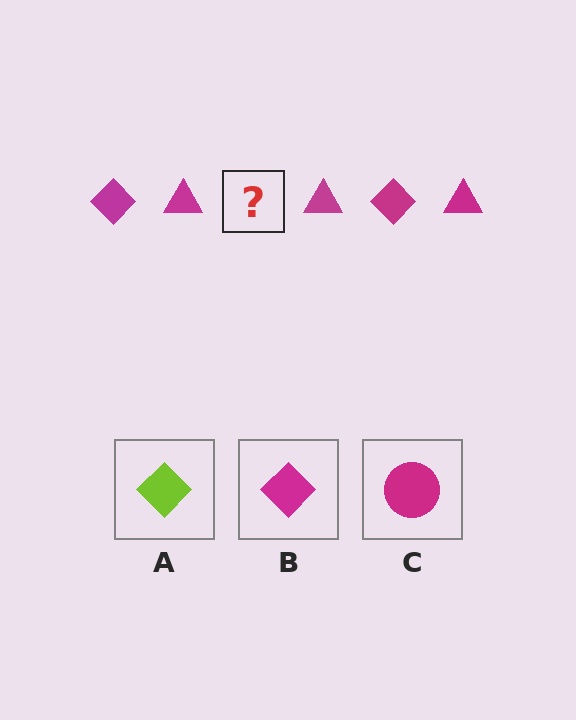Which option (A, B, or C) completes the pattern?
B.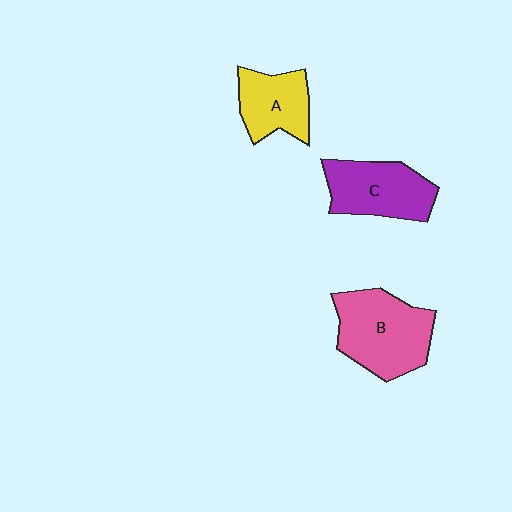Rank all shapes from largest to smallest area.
From largest to smallest: B (pink), C (purple), A (yellow).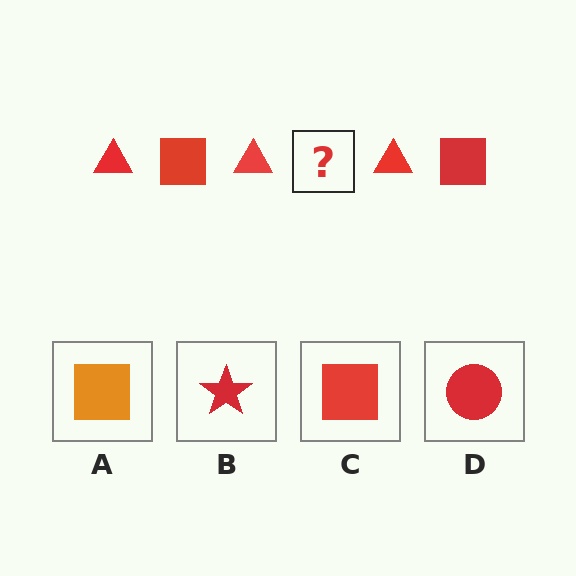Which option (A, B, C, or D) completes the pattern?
C.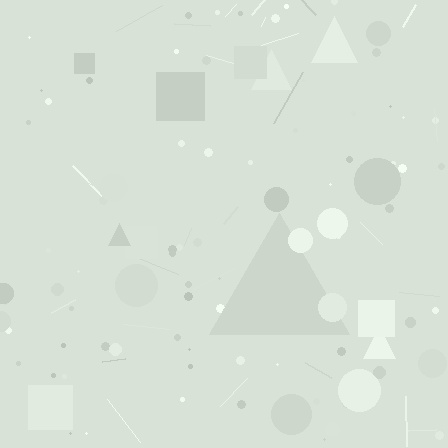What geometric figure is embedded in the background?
A triangle is embedded in the background.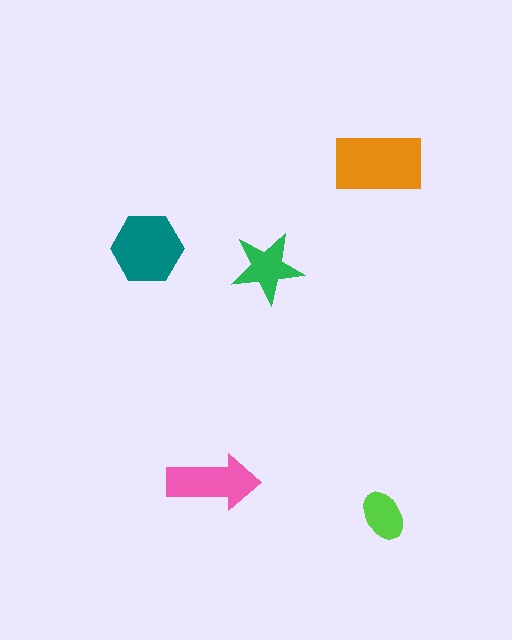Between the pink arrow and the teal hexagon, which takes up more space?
The teal hexagon.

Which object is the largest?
The orange rectangle.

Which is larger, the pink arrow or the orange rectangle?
The orange rectangle.